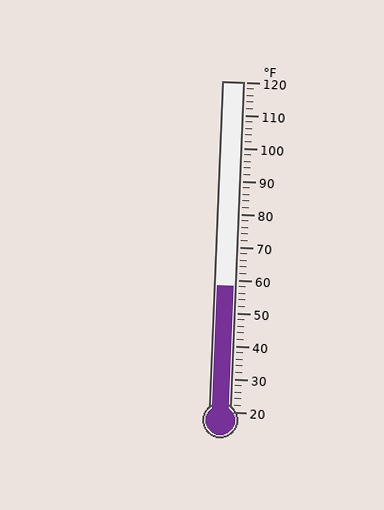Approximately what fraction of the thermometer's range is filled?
The thermometer is filled to approximately 40% of its range.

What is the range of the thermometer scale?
The thermometer scale ranges from 20°F to 120°F.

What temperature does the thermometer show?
The thermometer shows approximately 58°F.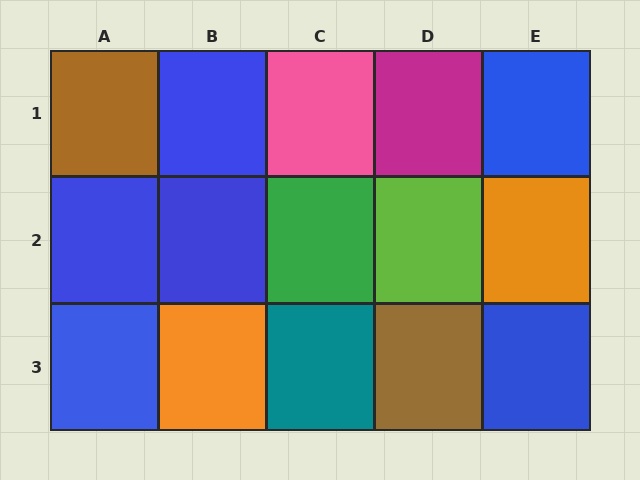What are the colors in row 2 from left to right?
Blue, blue, green, lime, orange.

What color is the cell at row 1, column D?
Magenta.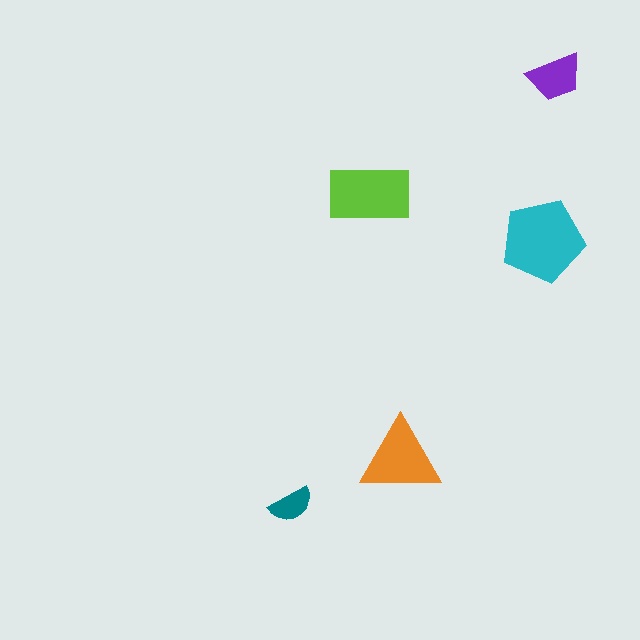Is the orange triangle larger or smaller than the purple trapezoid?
Larger.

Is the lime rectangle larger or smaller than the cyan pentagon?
Smaller.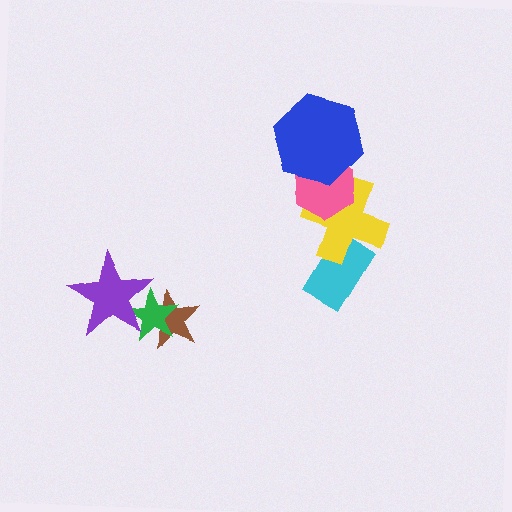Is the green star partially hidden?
Yes, it is partially covered by another shape.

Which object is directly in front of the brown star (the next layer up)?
The green star is directly in front of the brown star.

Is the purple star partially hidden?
No, no other shape covers it.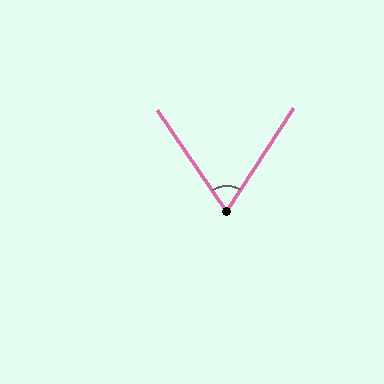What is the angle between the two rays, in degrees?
Approximately 67 degrees.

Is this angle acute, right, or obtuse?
It is acute.